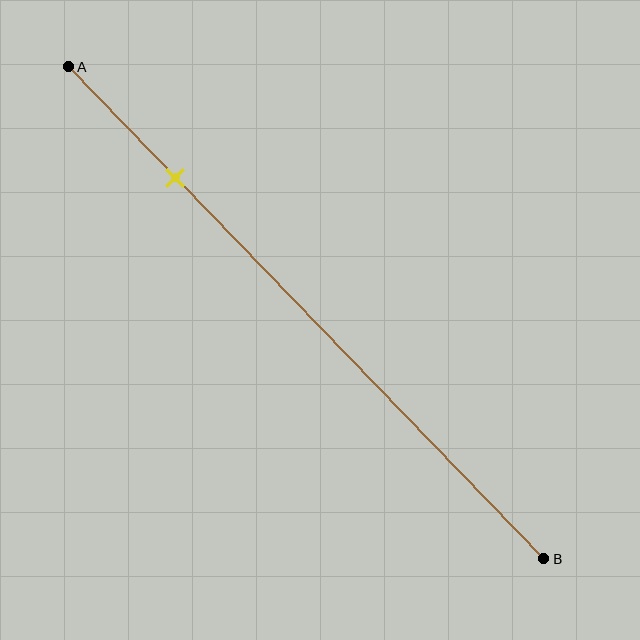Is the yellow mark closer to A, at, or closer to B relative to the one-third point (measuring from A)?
The yellow mark is closer to point A than the one-third point of segment AB.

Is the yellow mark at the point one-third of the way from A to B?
No, the mark is at about 25% from A, not at the 33% one-third point.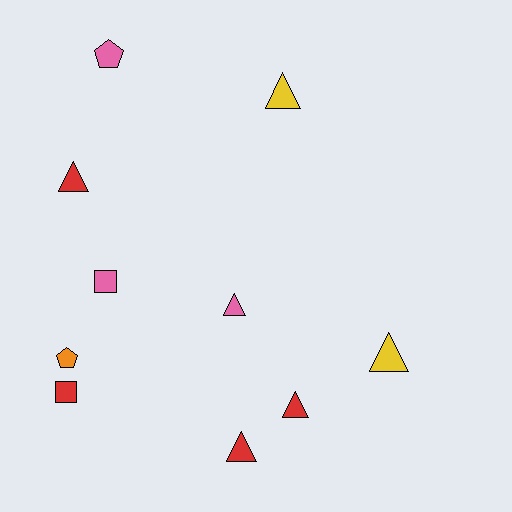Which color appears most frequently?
Red, with 4 objects.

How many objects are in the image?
There are 10 objects.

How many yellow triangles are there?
There are 2 yellow triangles.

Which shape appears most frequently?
Triangle, with 6 objects.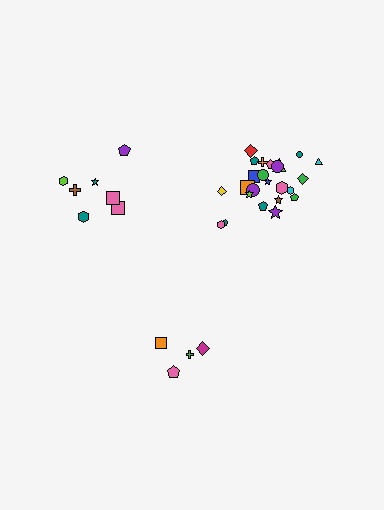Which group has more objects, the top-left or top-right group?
The top-right group.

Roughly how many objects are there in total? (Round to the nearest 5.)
Roughly 35 objects in total.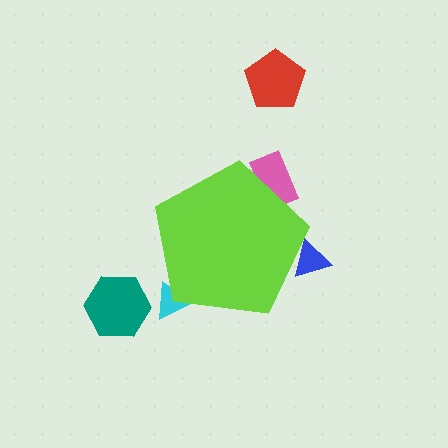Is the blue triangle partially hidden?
Yes, the blue triangle is partially hidden behind the lime pentagon.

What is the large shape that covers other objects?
A lime pentagon.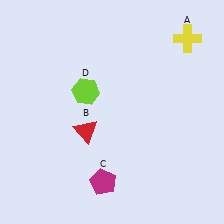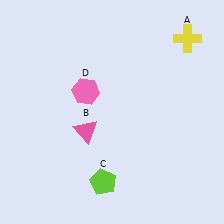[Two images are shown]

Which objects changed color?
B changed from red to pink. C changed from magenta to lime. D changed from lime to pink.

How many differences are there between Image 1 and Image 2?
There are 3 differences between the two images.